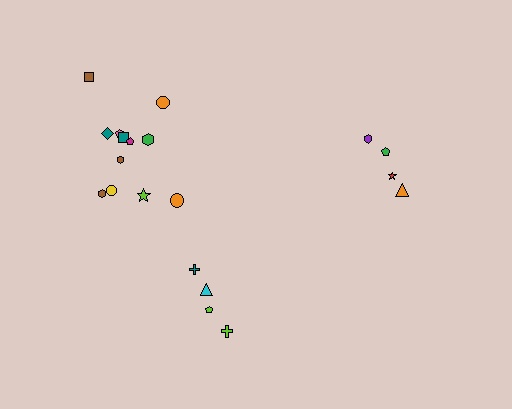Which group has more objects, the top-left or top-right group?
The top-left group.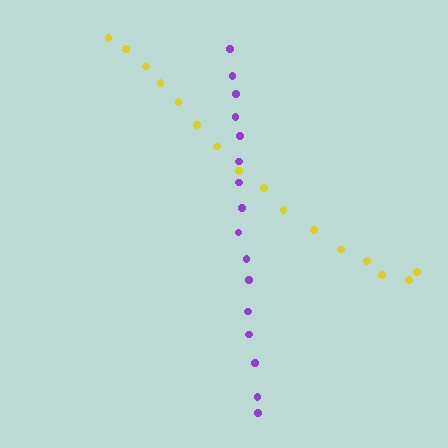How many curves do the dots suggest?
There are 2 distinct paths.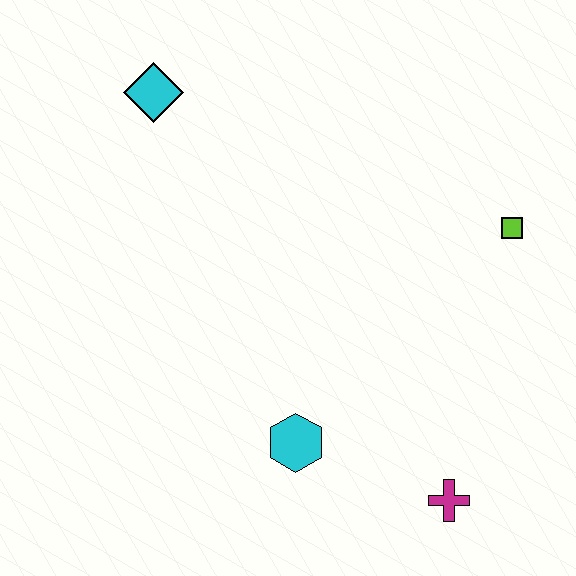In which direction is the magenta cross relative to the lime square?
The magenta cross is below the lime square.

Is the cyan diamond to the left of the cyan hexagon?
Yes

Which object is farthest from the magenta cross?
The cyan diamond is farthest from the magenta cross.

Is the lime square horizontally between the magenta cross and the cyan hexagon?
No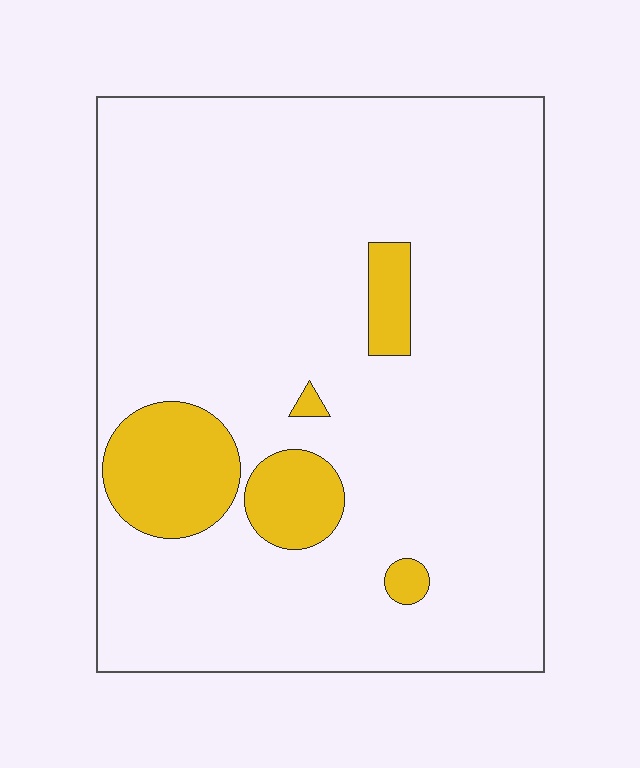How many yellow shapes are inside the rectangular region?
5.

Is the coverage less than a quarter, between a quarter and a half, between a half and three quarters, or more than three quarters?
Less than a quarter.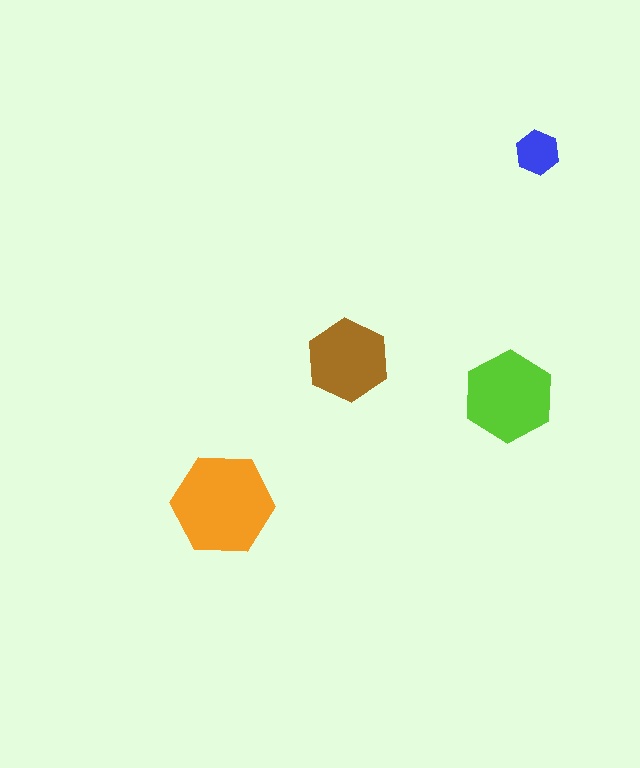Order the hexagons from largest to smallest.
the orange one, the lime one, the brown one, the blue one.